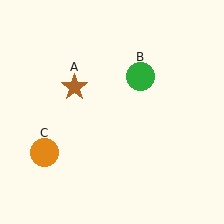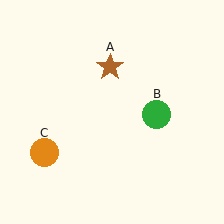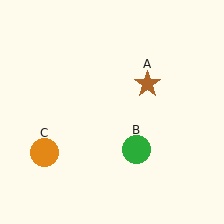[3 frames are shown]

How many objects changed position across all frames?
2 objects changed position: brown star (object A), green circle (object B).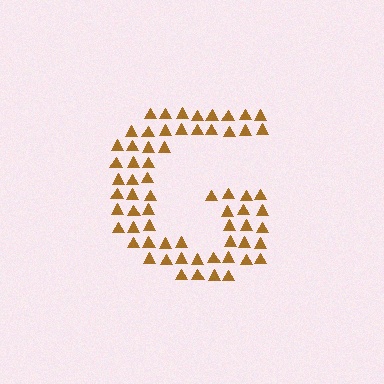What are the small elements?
The small elements are triangles.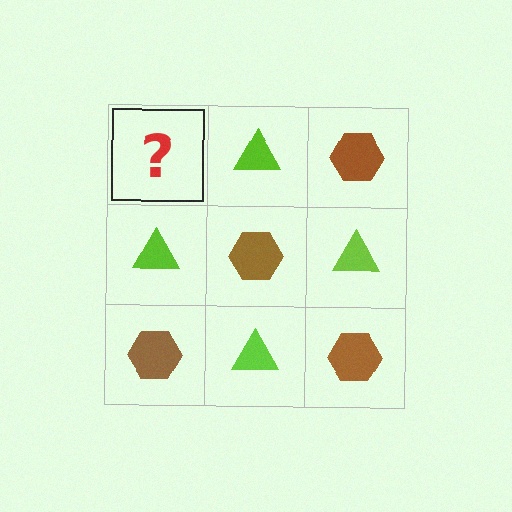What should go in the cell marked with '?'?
The missing cell should contain a brown hexagon.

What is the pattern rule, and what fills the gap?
The rule is that it alternates brown hexagon and lime triangle in a checkerboard pattern. The gap should be filled with a brown hexagon.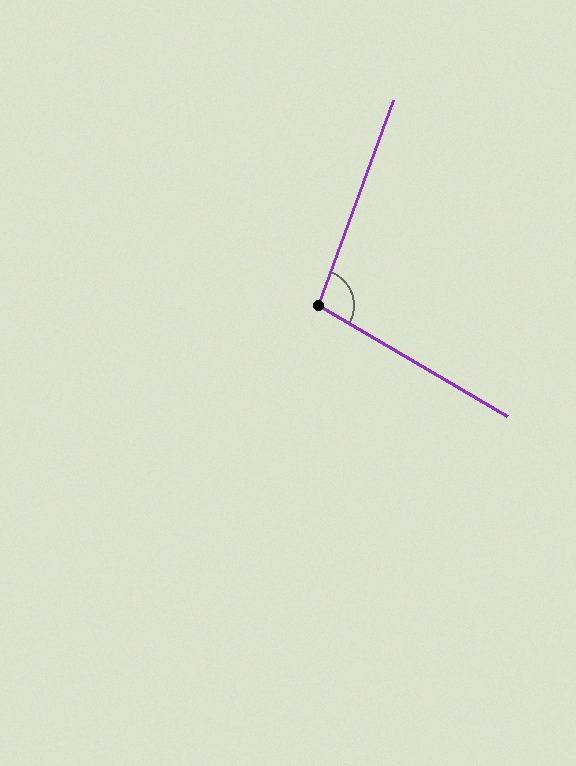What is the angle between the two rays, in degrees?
Approximately 101 degrees.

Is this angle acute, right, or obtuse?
It is obtuse.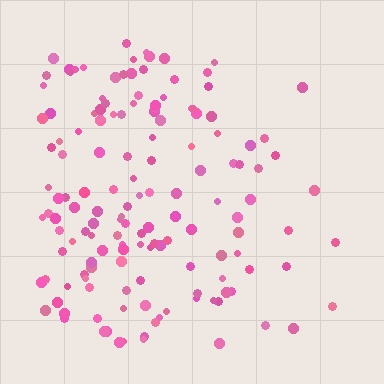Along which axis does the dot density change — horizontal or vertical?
Horizontal.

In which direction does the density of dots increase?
From right to left, with the left side densest.